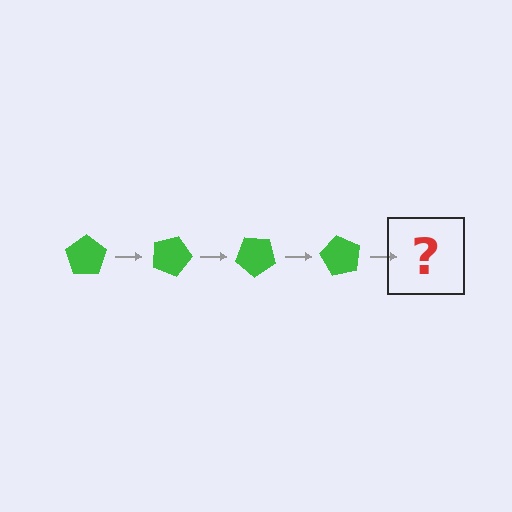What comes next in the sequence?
The next element should be a green pentagon rotated 80 degrees.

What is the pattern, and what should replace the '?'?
The pattern is that the pentagon rotates 20 degrees each step. The '?' should be a green pentagon rotated 80 degrees.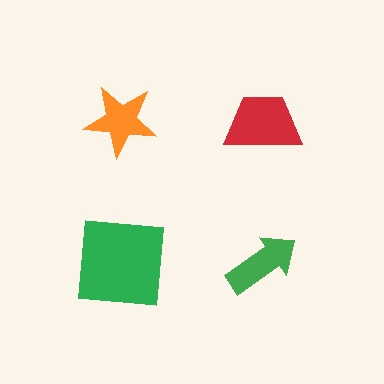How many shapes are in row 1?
2 shapes.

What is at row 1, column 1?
An orange star.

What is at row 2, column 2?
A green arrow.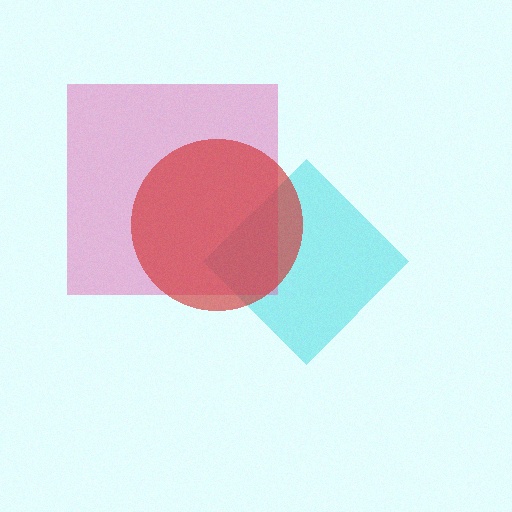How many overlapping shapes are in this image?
There are 3 overlapping shapes in the image.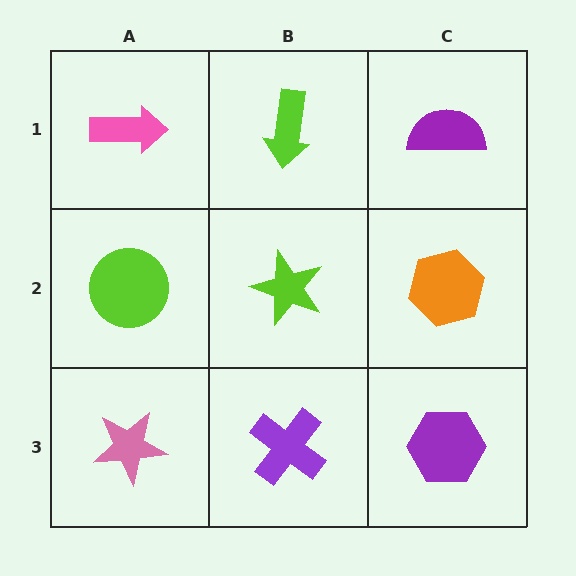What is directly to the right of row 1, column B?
A purple semicircle.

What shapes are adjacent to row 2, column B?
A lime arrow (row 1, column B), a purple cross (row 3, column B), a lime circle (row 2, column A), an orange hexagon (row 2, column C).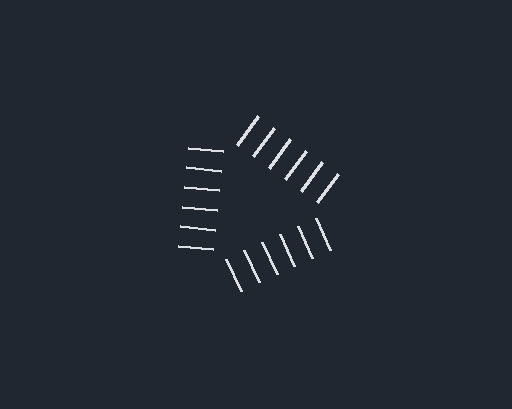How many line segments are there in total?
18 — 6 along each of the 3 edges.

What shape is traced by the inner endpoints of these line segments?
An illusory triangle — the line segments terminate on its edges but no continuous stroke is drawn.